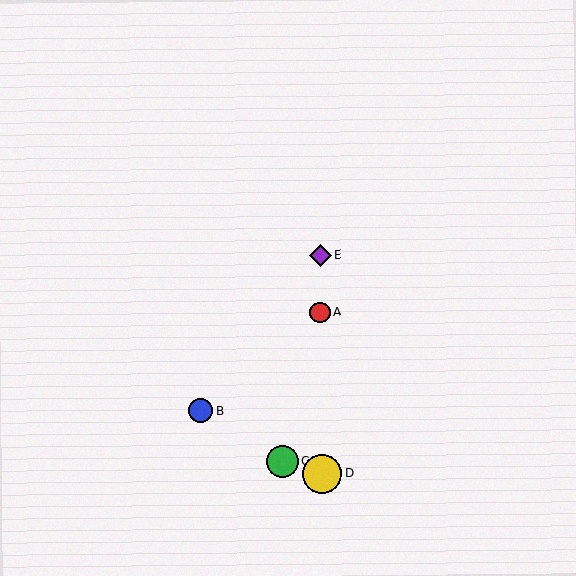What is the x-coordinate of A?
Object A is at x≈320.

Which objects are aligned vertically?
Objects A, D, E are aligned vertically.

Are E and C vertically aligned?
No, E is at x≈320 and C is at x≈282.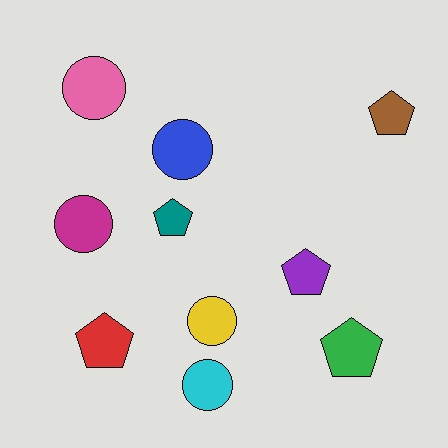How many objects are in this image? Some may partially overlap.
There are 10 objects.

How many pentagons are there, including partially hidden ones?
There are 5 pentagons.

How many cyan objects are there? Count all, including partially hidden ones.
There is 1 cyan object.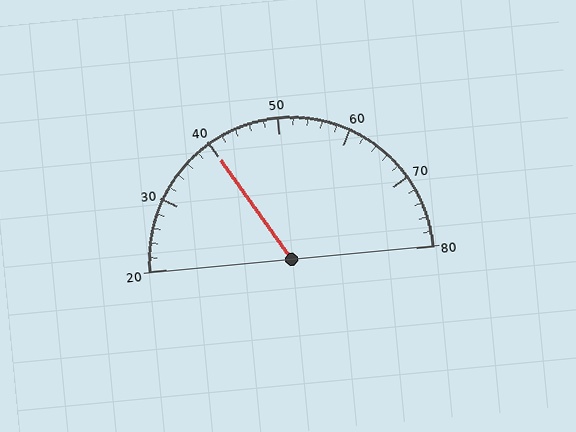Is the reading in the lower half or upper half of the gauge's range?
The reading is in the lower half of the range (20 to 80).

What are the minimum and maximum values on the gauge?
The gauge ranges from 20 to 80.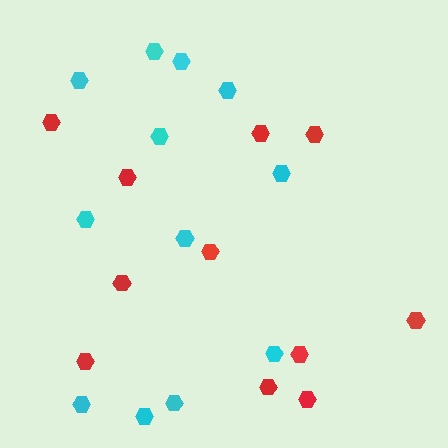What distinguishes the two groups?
There are 2 groups: one group of red hexagons (11) and one group of cyan hexagons (12).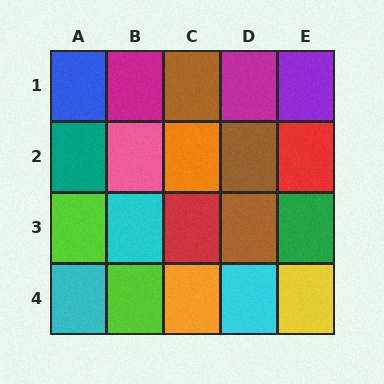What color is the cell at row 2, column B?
Pink.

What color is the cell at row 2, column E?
Red.